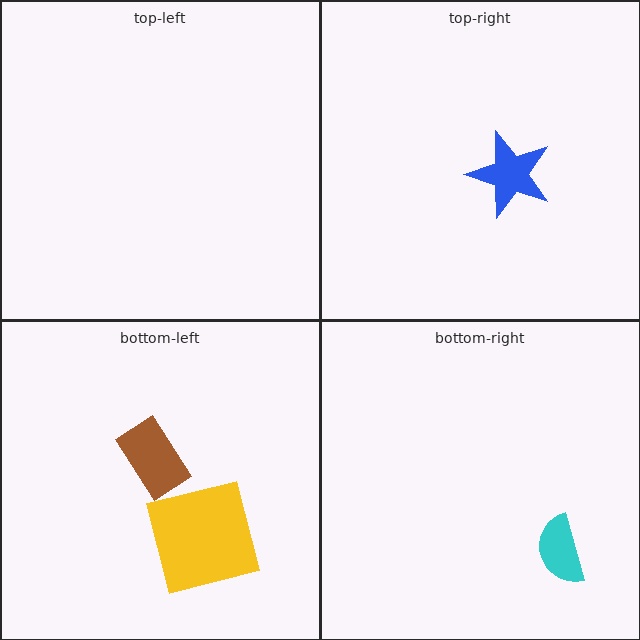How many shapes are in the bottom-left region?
2.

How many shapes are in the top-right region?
1.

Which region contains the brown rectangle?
The bottom-left region.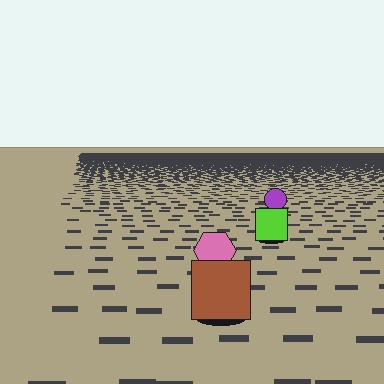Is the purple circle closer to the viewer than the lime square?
No. The lime square is closer — you can tell from the texture gradient: the ground texture is coarser near it.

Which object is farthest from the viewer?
The purple circle is farthest from the viewer. It appears smaller and the ground texture around it is denser.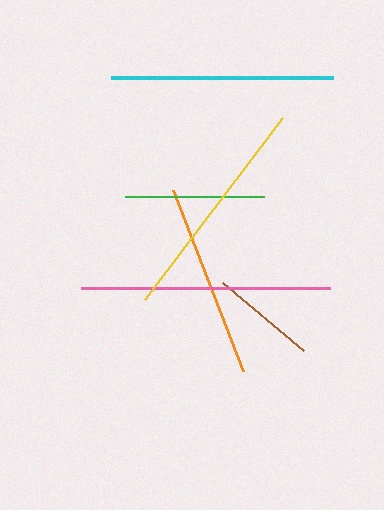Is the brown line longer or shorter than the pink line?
The pink line is longer than the brown line.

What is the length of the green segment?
The green segment is approximately 139 pixels long.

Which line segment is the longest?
The pink line is the longest at approximately 250 pixels.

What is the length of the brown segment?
The brown segment is approximately 106 pixels long.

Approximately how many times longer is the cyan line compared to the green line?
The cyan line is approximately 1.6 times the length of the green line.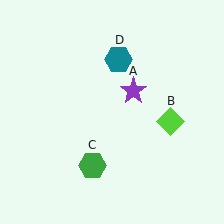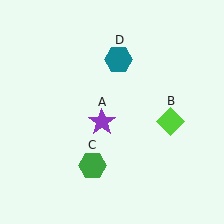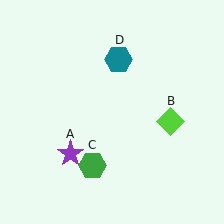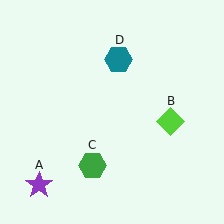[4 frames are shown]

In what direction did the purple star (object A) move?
The purple star (object A) moved down and to the left.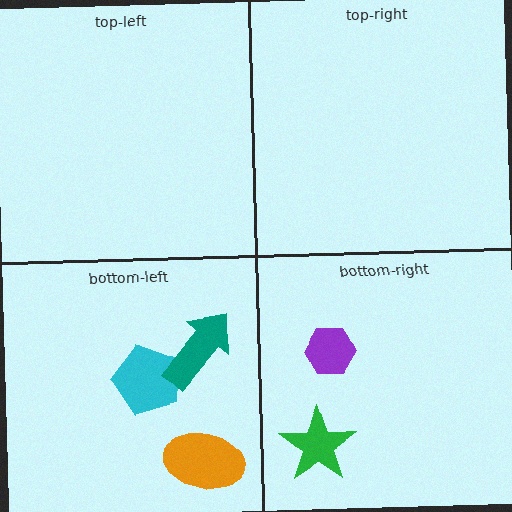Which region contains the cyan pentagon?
The bottom-left region.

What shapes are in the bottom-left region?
The cyan pentagon, the orange ellipse, the teal arrow.